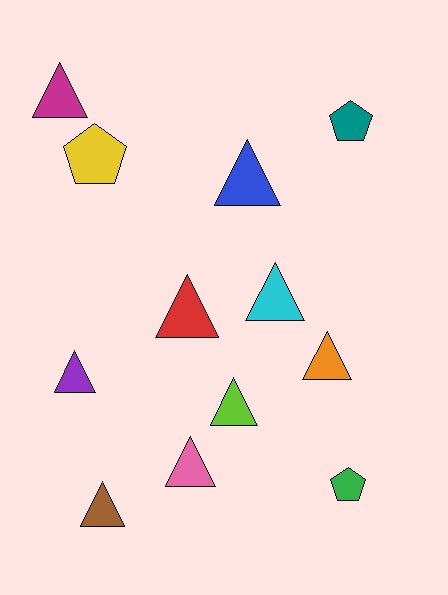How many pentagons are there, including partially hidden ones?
There are 3 pentagons.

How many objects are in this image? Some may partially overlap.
There are 12 objects.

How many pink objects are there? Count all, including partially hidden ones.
There is 1 pink object.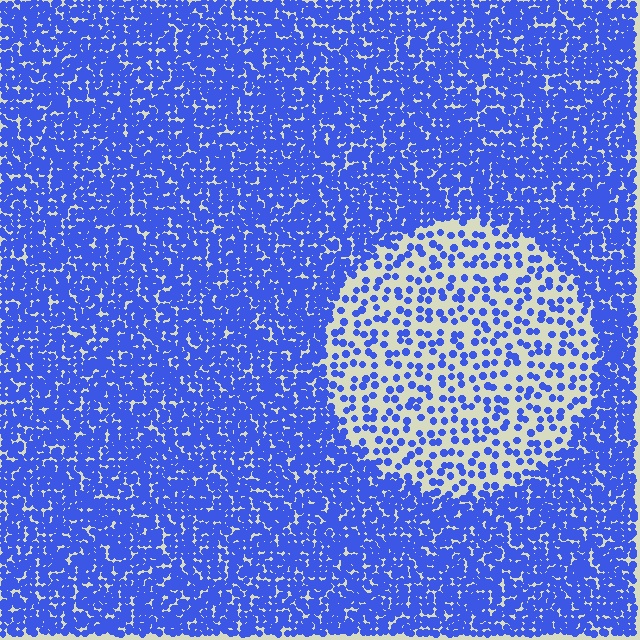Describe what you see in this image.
The image contains small blue elements arranged at two different densities. A circle-shaped region is visible where the elements are less densely packed than the surrounding area.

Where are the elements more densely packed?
The elements are more densely packed outside the circle boundary.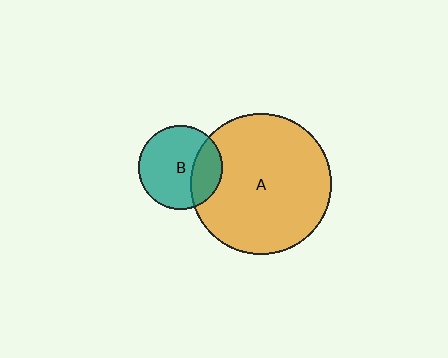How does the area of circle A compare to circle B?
Approximately 2.8 times.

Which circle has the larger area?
Circle A (orange).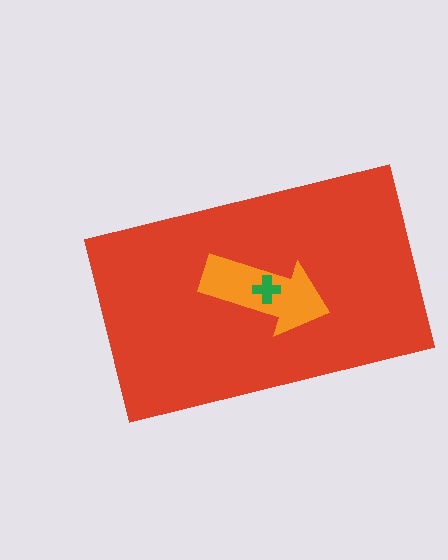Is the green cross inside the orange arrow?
Yes.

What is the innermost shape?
The green cross.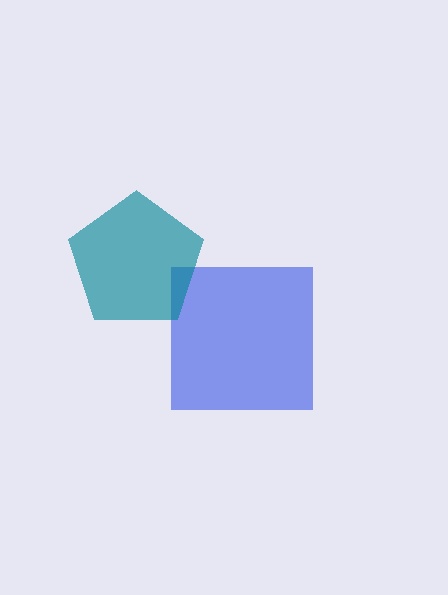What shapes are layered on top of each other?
The layered shapes are: a blue square, a teal pentagon.